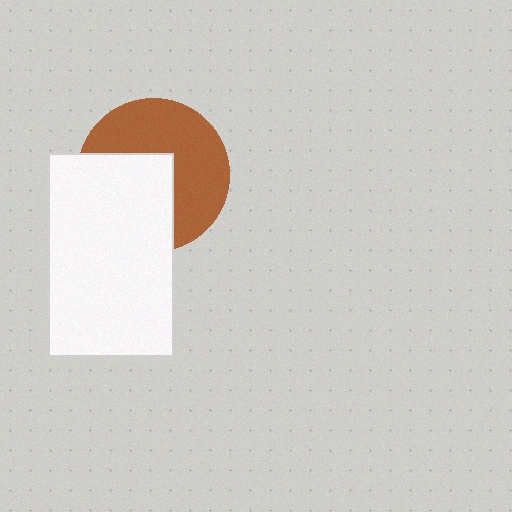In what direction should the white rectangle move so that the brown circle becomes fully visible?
The white rectangle should move toward the lower-left. That is the shortest direction to clear the overlap and leave the brown circle fully visible.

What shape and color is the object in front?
The object in front is a white rectangle.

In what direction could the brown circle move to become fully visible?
The brown circle could move toward the upper-right. That would shift it out from behind the white rectangle entirely.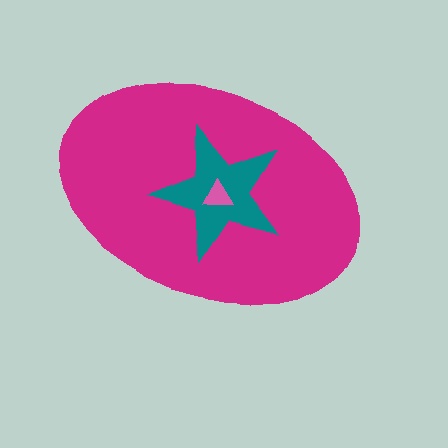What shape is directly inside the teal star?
The pink triangle.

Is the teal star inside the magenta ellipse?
Yes.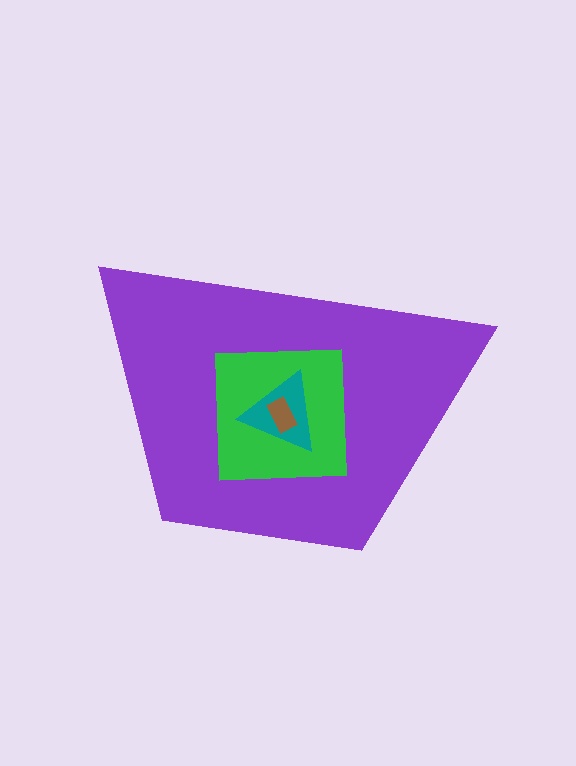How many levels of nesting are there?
4.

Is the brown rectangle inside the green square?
Yes.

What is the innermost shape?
The brown rectangle.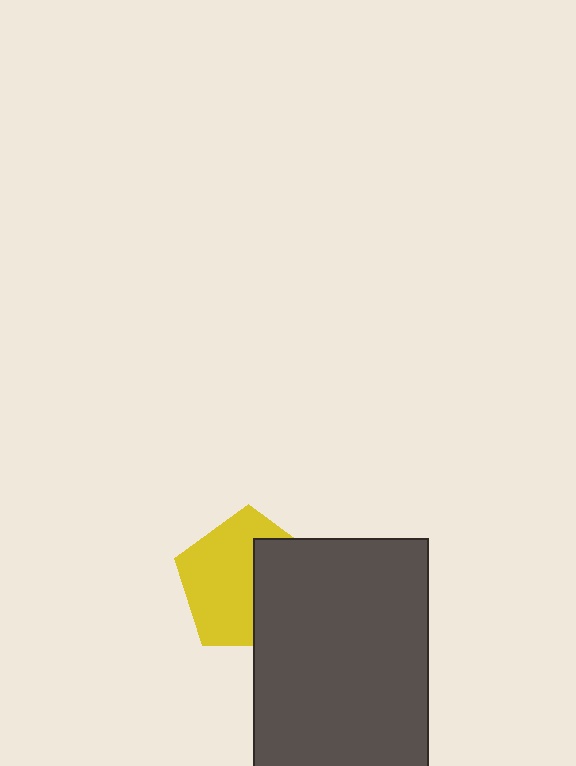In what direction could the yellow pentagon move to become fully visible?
The yellow pentagon could move left. That would shift it out from behind the dark gray rectangle entirely.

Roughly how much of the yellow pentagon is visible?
About half of it is visible (roughly 59%).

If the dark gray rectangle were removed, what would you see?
You would see the complete yellow pentagon.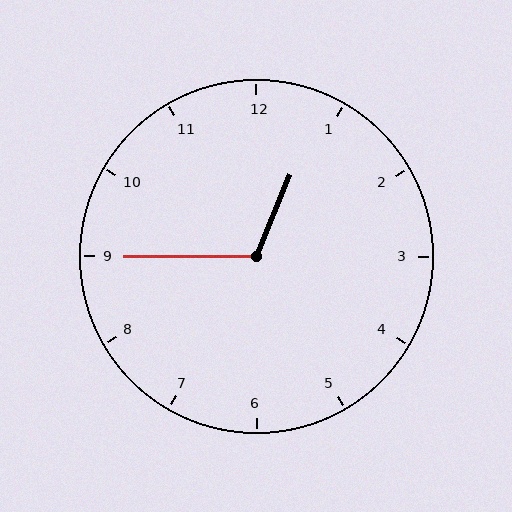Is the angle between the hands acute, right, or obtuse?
It is obtuse.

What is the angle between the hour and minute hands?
Approximately 112 degrees.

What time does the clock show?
12:45.